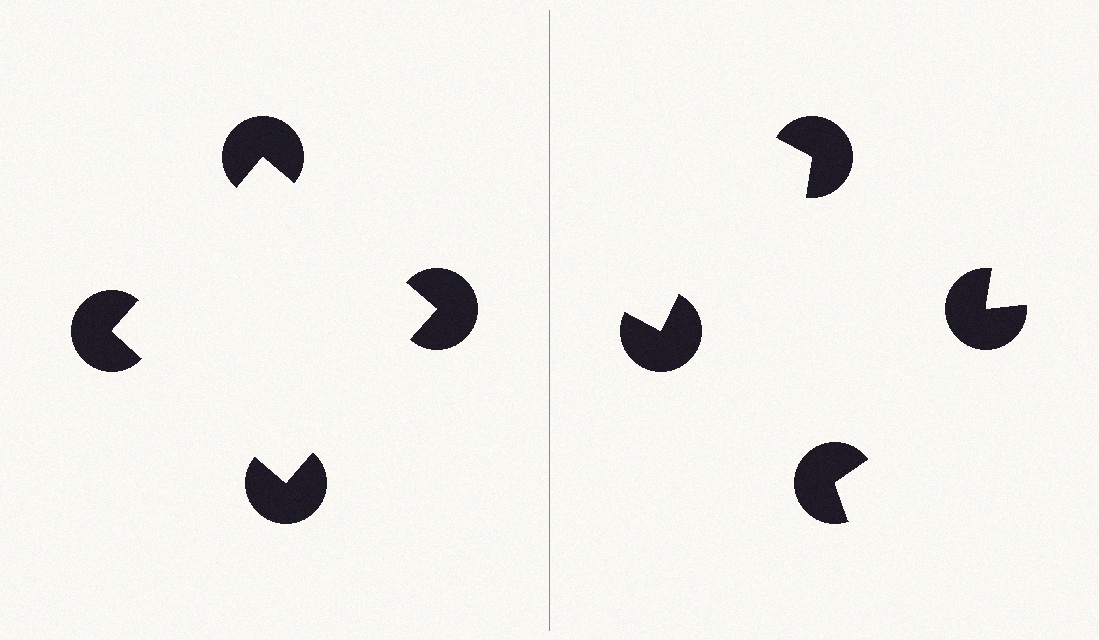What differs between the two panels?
The pac-man discs are positioned identically on both sides; only the wedge orientations differ. On the left they align to a square; on the right they are misaligned.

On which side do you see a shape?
An illusory square appears on the left side. On the right side the wedge cuts are rotated, so no coherent shape forms.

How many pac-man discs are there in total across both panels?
8 — 4 on each side.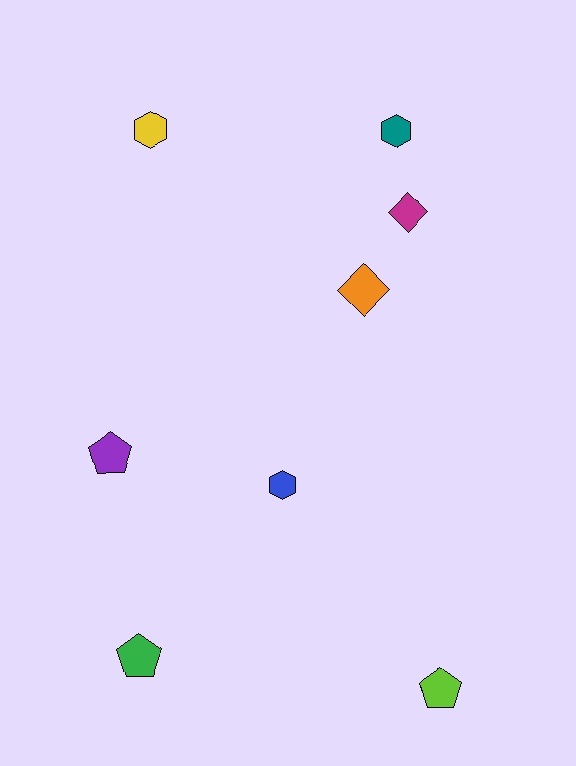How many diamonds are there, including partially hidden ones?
There are 2 diamonds.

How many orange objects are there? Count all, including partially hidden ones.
There is 1 orange object.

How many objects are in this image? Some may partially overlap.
There are 8 objects.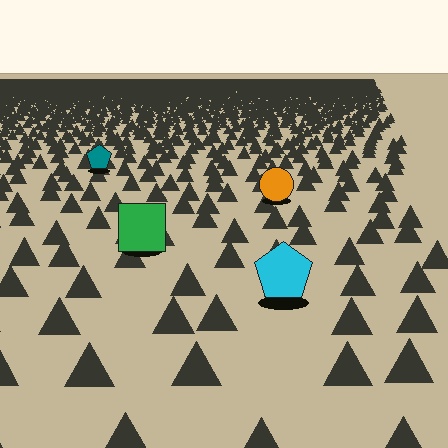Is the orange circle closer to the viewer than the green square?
No. The green square is closer — you can tell from the texture gradient: the ground texture is coarser near it.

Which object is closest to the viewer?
The cyan pentagon is closest. The texture marks near it are larger and more spread out.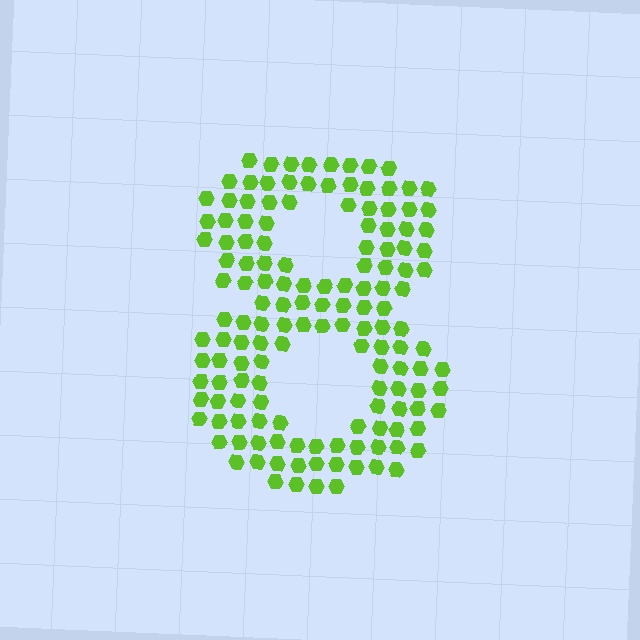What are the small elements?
The small elements are hexagons.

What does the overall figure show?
The overall figure shows the digit 8.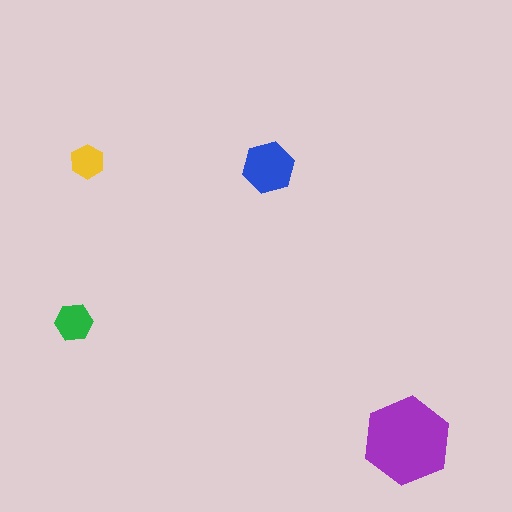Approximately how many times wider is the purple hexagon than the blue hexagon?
About 1.5 times wider.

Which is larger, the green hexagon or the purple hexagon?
The purple one.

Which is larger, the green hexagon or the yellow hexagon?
The green one.